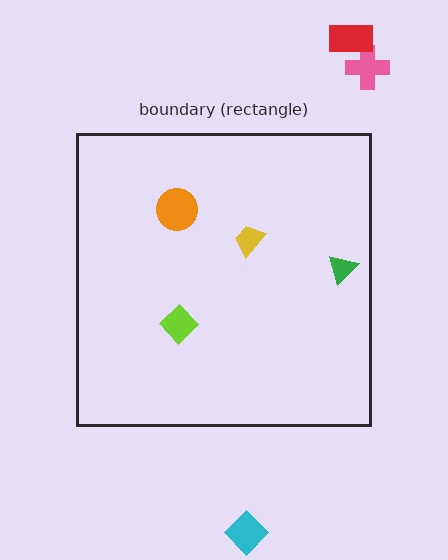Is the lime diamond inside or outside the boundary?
Inside.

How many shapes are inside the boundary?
4 inside, 3 outside.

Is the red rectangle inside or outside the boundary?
Outside.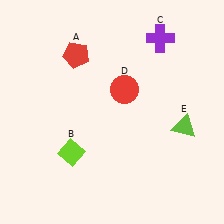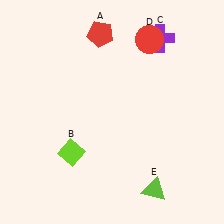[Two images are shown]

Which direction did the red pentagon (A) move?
The red pentagon (A) moved right.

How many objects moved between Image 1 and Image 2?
3 objects moved between the two images.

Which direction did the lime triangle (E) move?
The lime triangle (E) moved down.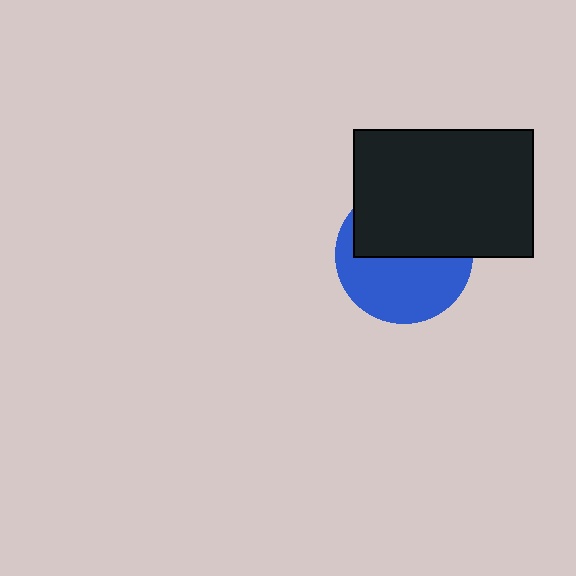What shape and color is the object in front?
The object in front is a black rectangle.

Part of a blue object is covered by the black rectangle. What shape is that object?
It is a circle.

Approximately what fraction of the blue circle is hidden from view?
Roughly 48% of the blue circle is hidden behind the black rectangle.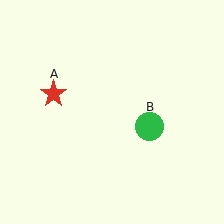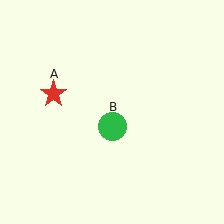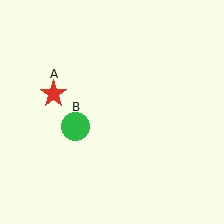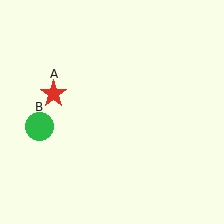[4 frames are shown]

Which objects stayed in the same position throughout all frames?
Red star (object A) remained stationary.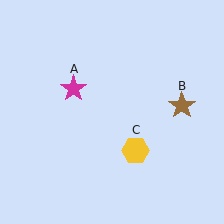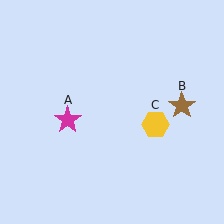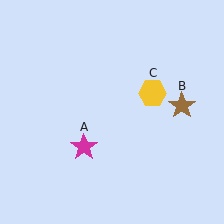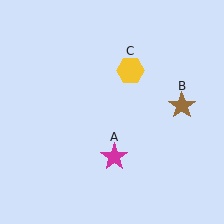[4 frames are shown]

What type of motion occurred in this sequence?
The magenta star (object A), yellow hexagon (object C) rotated counterclockwise around the center of the scene.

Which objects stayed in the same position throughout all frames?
Brown star (object B) remained stationary.